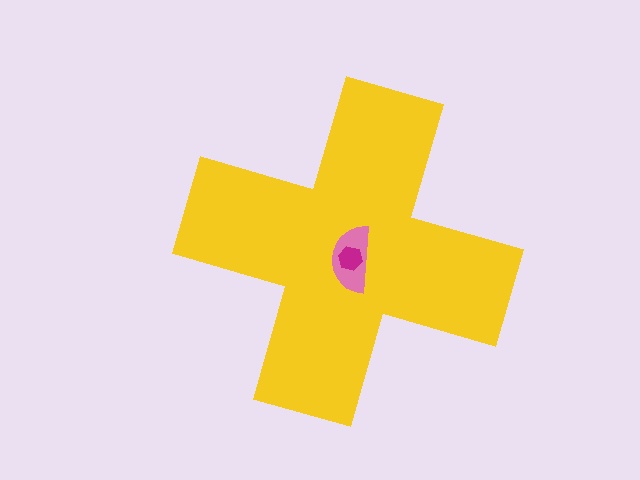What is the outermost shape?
The yellow cross.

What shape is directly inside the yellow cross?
The pink semicircle.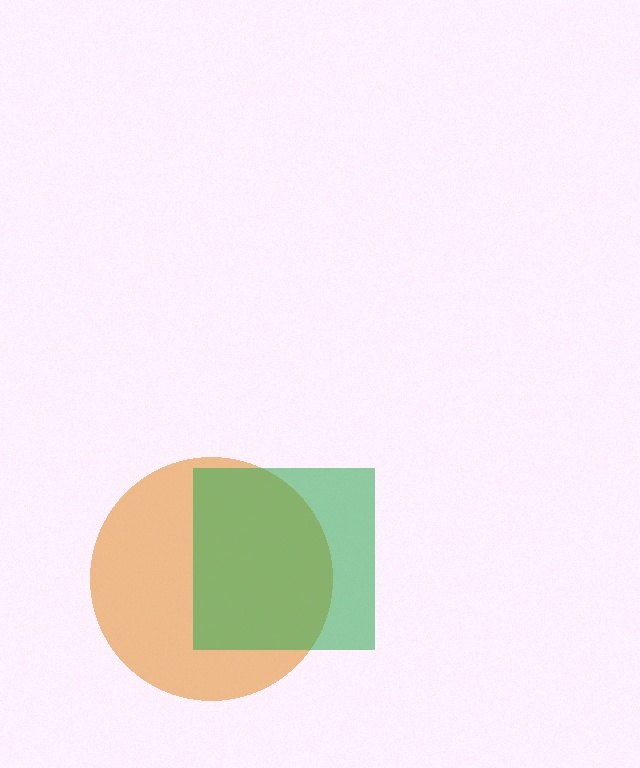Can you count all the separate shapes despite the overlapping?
Yes, there are 2 separate shapes.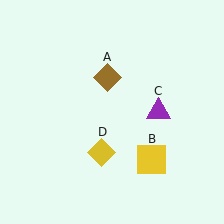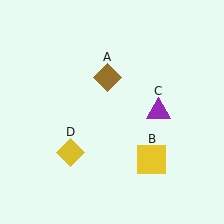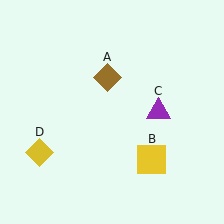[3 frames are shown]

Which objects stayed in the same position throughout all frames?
Brown diamond (object A) and yellow square (object B) and purple triangle (object C) remained stationary.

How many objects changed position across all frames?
1 object changed position: yellow diamond (object D).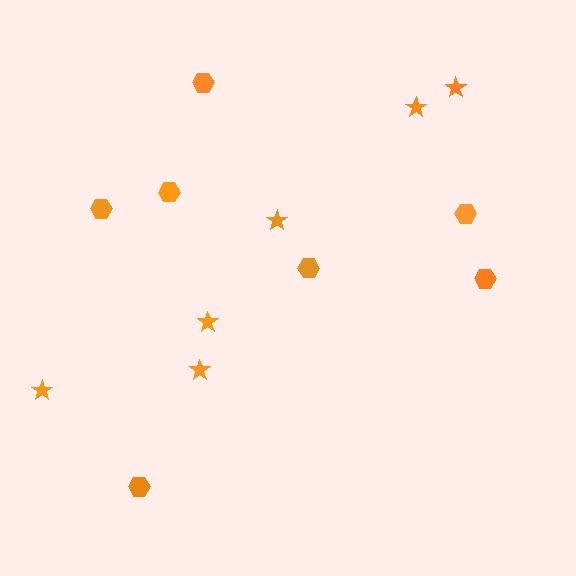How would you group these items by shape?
There are 2 groups: one group of stars (6) and one group of hexagons (7).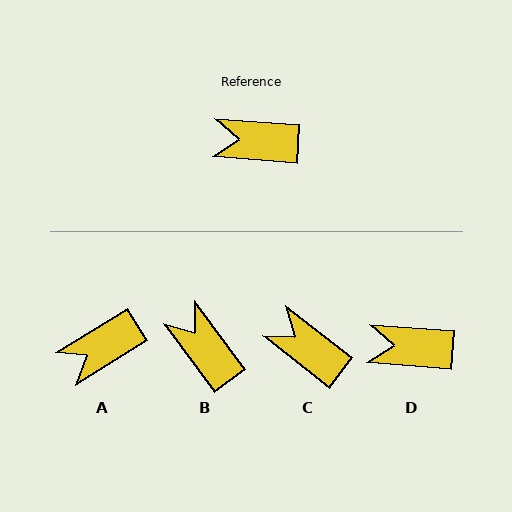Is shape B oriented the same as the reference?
No, it is off by about 49 degrees.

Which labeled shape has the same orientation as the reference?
D.